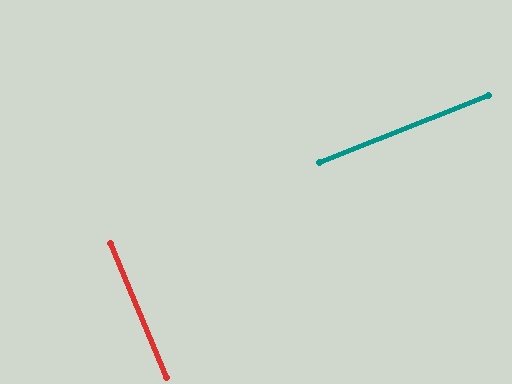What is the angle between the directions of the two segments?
Approximately 89 degrees.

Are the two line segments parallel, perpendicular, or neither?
Perpendicular — they meet at approximately 89°.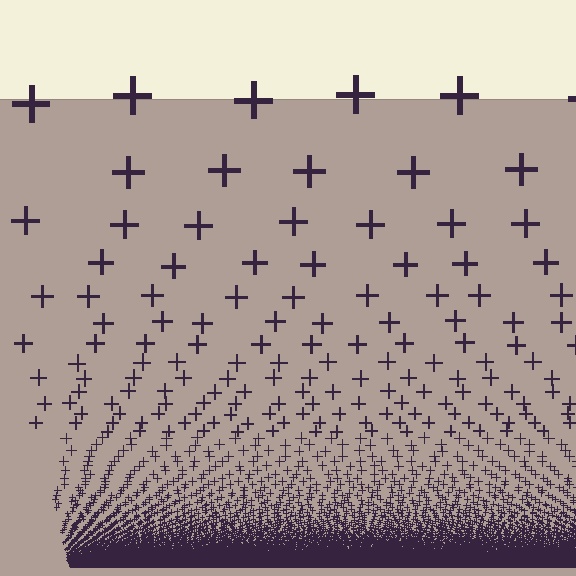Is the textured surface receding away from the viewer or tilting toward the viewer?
The surface appears to tilt toward the viewer. Texture elements get larger and sparser toward the top.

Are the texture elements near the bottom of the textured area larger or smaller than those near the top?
Smaller. The gradient is inverted — elements near the bottom are smaller and denser.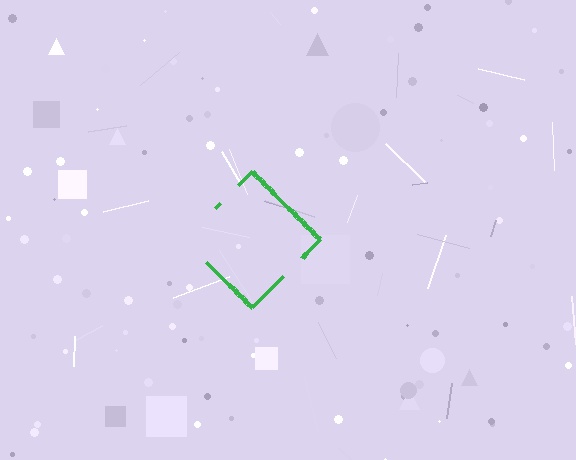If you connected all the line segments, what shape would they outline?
They would outline a diamond.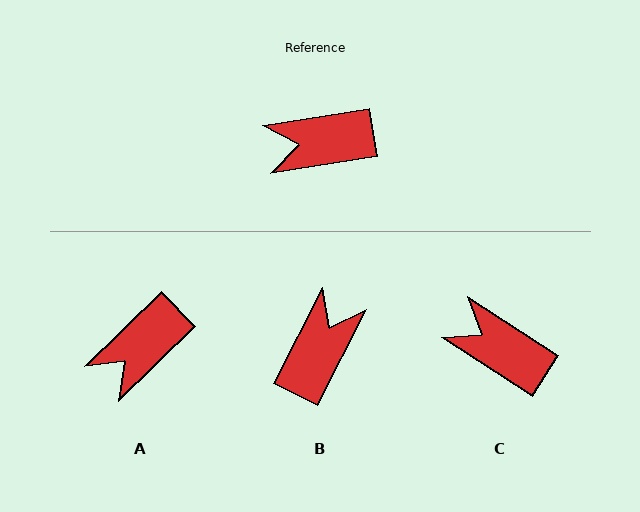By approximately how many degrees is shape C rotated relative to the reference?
Approximately 42 degrees clockwise.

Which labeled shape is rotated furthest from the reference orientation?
B, about 126 degrees away.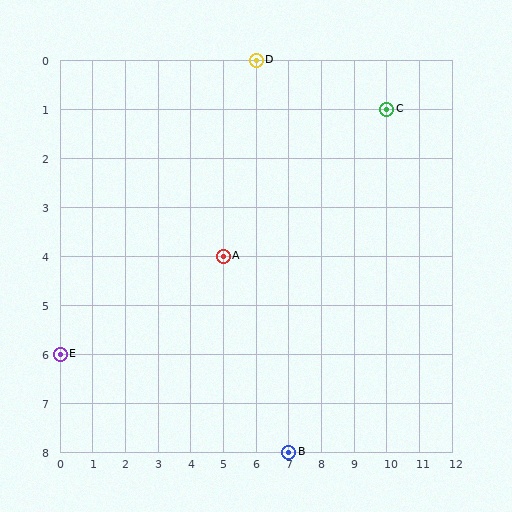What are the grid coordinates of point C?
Point C is at grid coordinates (10, 1).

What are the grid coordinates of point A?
Point A is at grid coordinates (5, 4).